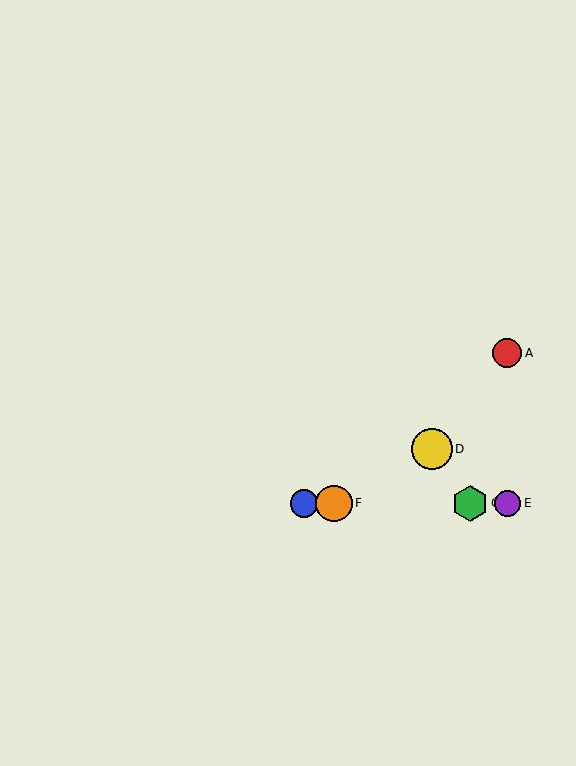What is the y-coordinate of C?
Object C is at y≈503.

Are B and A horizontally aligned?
No, B is at y≈503 and A is at y≈353.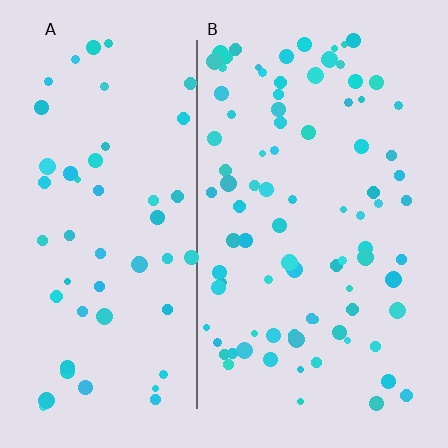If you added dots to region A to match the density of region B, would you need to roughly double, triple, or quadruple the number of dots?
Approximately double.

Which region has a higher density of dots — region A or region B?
B (the right).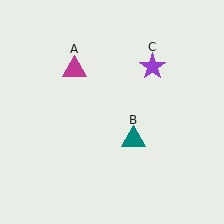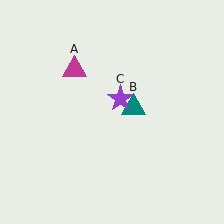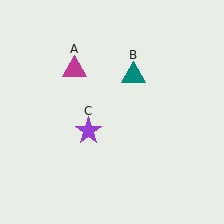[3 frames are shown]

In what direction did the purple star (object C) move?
The purple star (object C) moved down and to the left.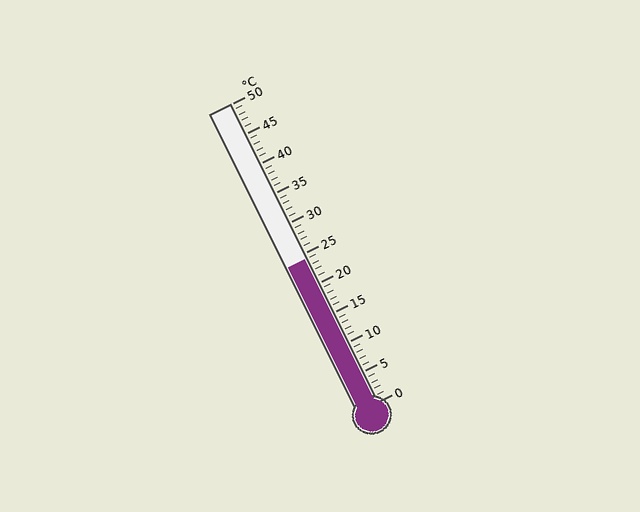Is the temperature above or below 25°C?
The temperature is below 25°C.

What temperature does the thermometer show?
The thermometer shows approximately 24°C.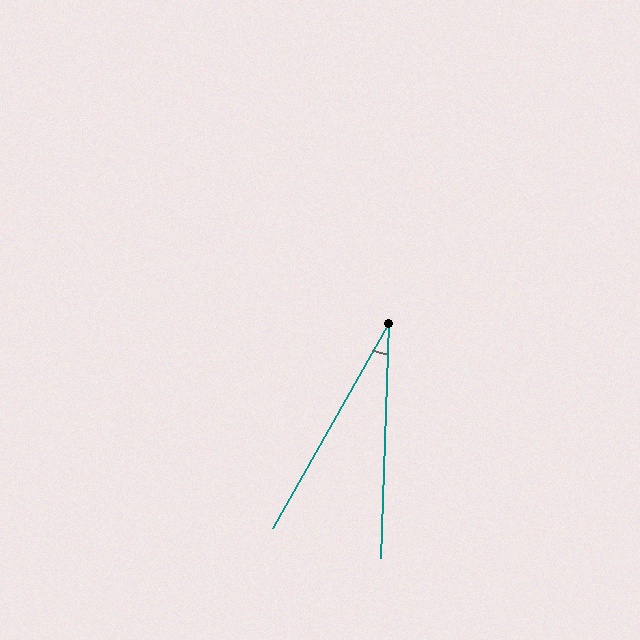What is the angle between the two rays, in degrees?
Approximately 28 degrees.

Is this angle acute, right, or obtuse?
It is acute.